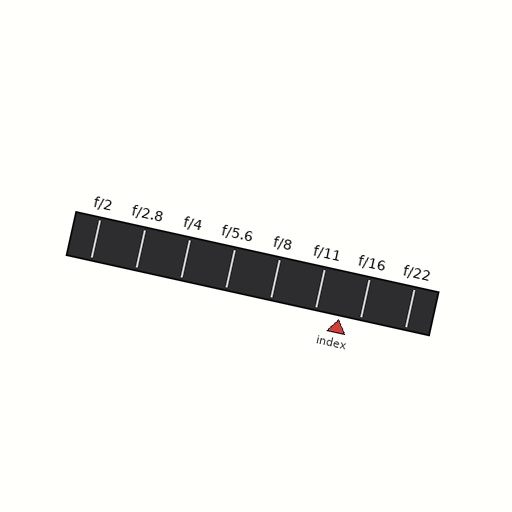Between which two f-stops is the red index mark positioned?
The index mark is between f/11 and f/16.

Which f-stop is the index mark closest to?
The index mark is closest to f/16.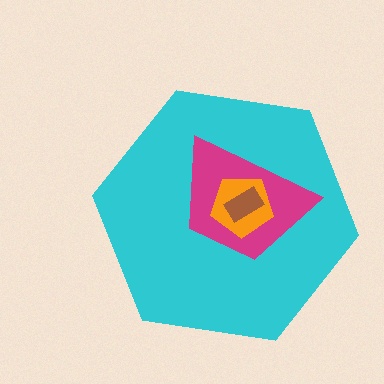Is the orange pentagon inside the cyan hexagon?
Yes.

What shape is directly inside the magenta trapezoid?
The orange pentagon.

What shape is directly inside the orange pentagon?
The brown rectangle.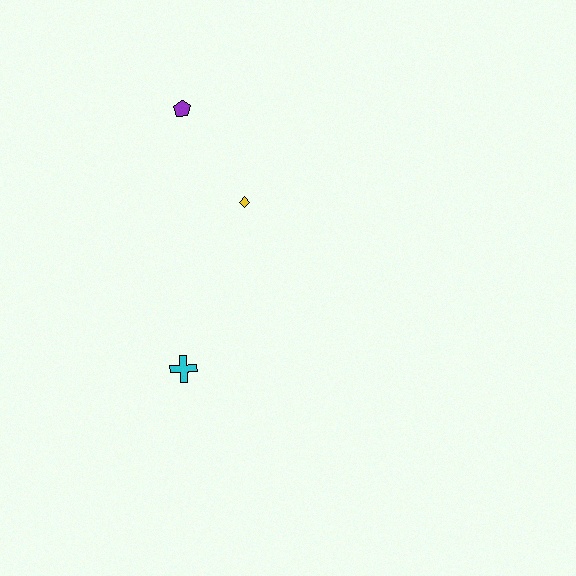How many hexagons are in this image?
There are no hexagons.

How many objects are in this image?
There are 3 objects.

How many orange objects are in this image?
There are no orange objects.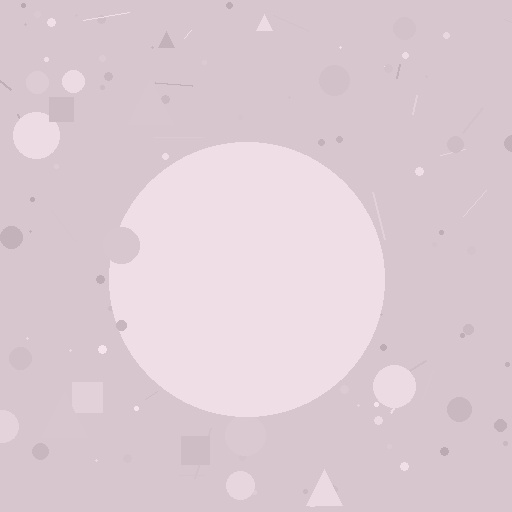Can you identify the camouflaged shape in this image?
The camouflaged shape is a circle.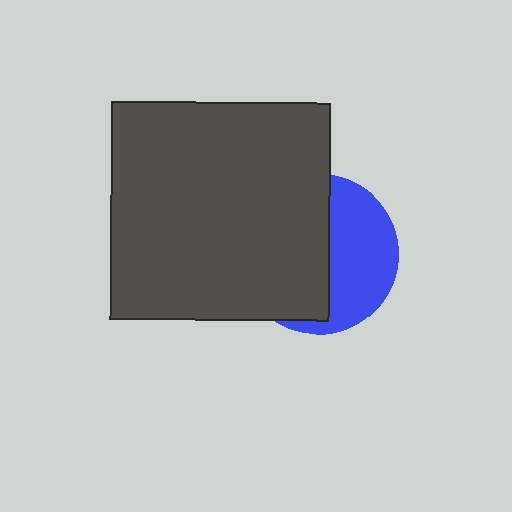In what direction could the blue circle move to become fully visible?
The blue circle could move right. That would shift it out from behind the dark gray square entirely.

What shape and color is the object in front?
The object in front is a dark gray square.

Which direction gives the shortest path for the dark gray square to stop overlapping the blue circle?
Moving left gives the shortest separation.